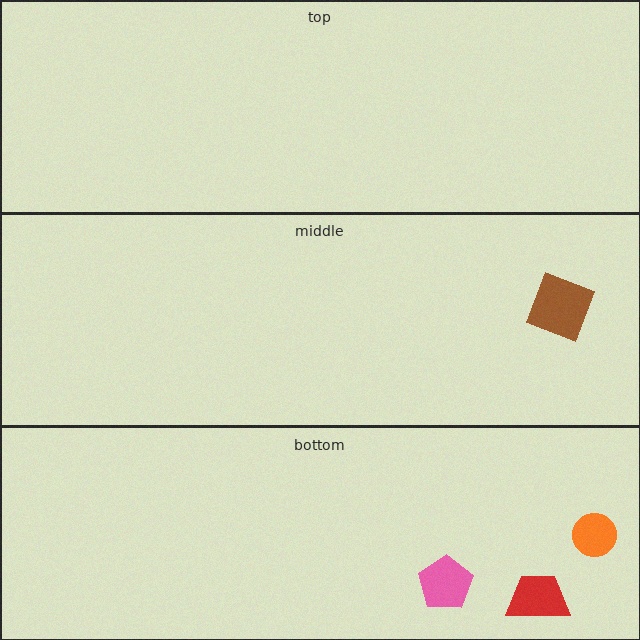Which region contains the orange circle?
The bottom region.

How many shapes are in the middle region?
1.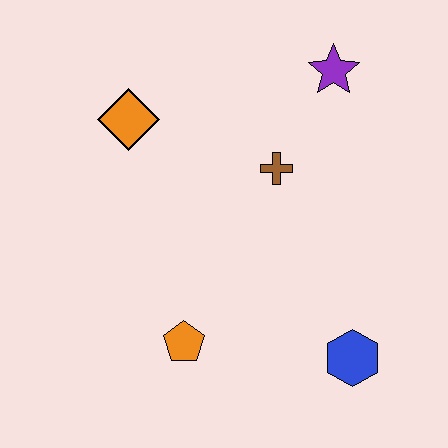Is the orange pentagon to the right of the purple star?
No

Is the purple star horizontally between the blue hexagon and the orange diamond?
Yes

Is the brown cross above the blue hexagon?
Yes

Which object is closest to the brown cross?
The purple star is closest to the brown cross.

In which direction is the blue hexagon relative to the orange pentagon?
The blue hexagon is to the right of the orange pentagon.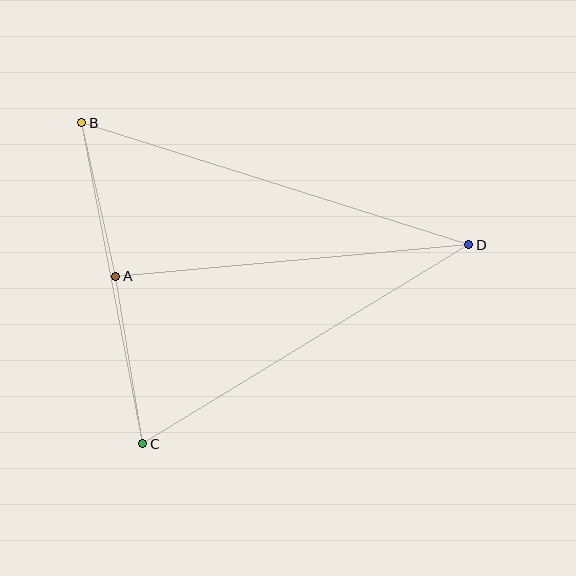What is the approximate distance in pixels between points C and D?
The distance between C and D is approximately 382 pixels.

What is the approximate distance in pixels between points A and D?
The distance between A and D is approximately 355 pixels.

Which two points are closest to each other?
Points A and B are closest to each other.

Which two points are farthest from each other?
Points B and D are farthest from each other.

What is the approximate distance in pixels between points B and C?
The distance between B and C is approximately 327 pixels.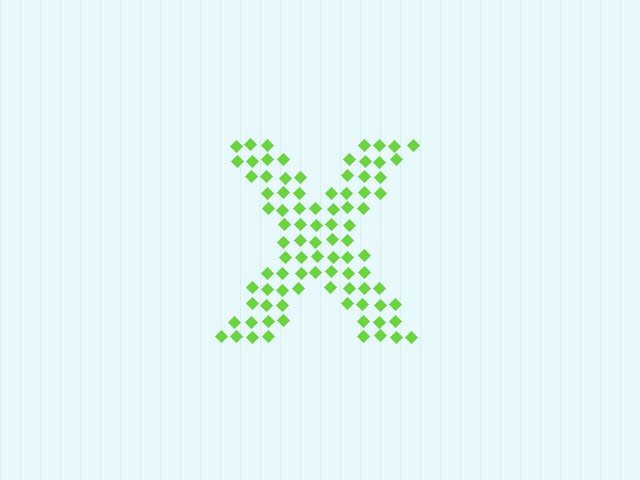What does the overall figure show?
The overall figure shows the letter X.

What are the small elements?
The small elements are diamonds.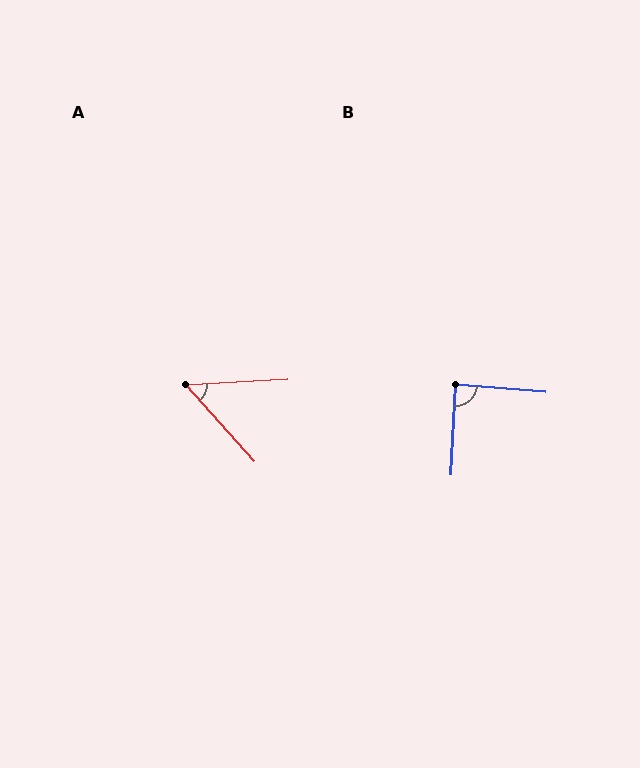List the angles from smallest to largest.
A (51°), B (89°).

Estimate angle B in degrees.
Approximately 89 degrees.